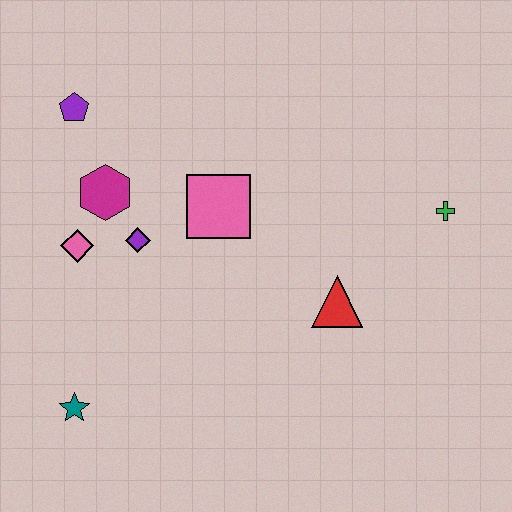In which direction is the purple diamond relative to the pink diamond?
The purple diamond is to the right of the pink diamond.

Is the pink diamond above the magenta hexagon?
No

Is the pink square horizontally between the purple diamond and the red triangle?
Yes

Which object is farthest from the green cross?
The teal star is farthest from the green cross.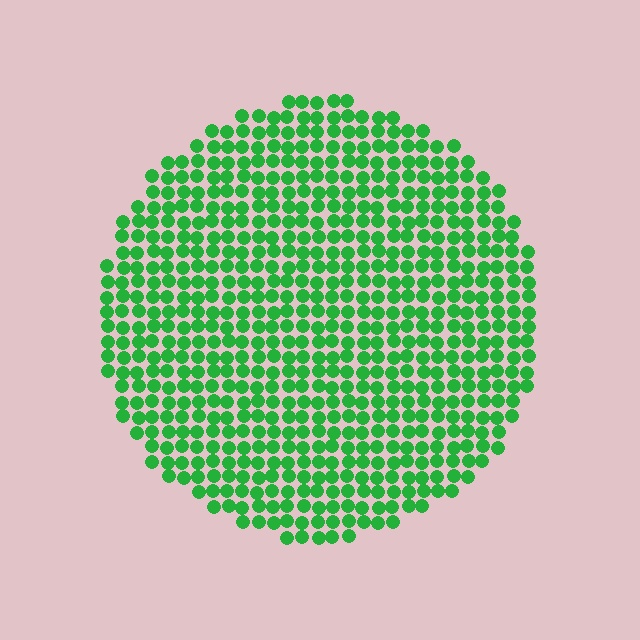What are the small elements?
The small elements are circles.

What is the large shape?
The large shape is a circle.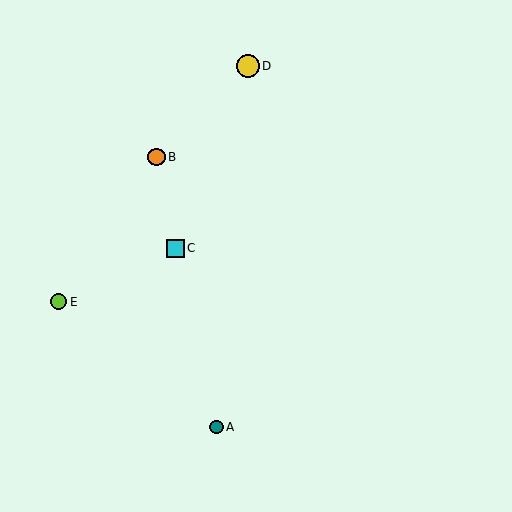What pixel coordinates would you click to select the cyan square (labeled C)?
Click at (175, 248) to select the cyan square C.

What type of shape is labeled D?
Shape D is a yellow circle.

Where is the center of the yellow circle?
The center of the yellow circle is at (248, 66).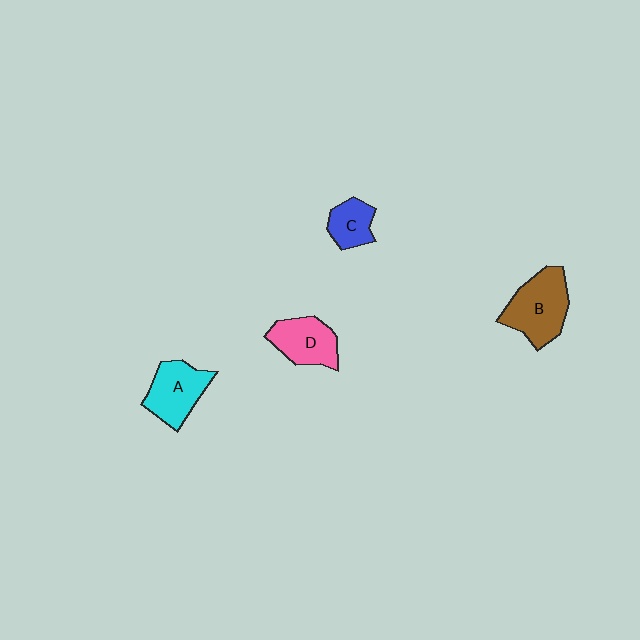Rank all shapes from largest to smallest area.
From largest to smallest: B (brown), A (cyan), D (pink), C (blue).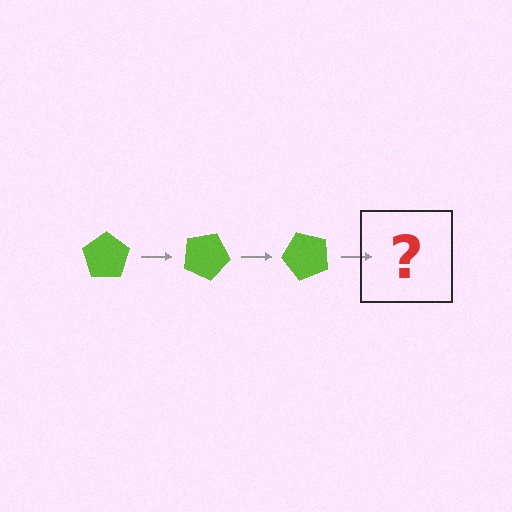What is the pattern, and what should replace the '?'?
The pattern is that the pentagon rotates 25 degrees each step. The '?' should be a lime pentagon rotated 75 degrees.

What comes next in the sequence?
The next element should be a lime pentagon rotated 75 degrees.